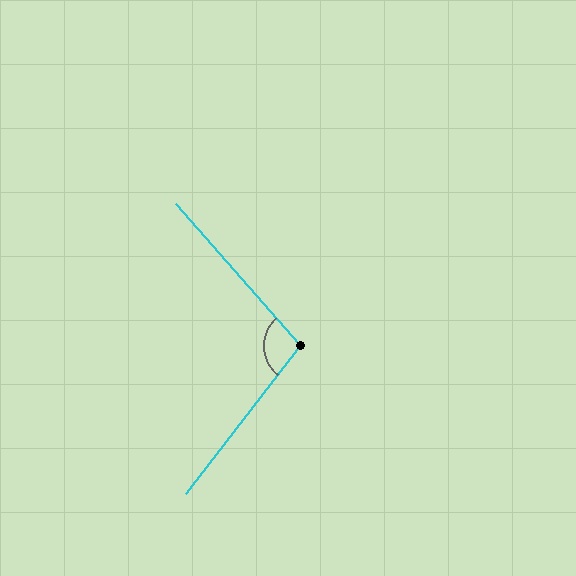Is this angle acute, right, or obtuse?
It is obtuse.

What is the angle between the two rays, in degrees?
Approximately 101 degrees.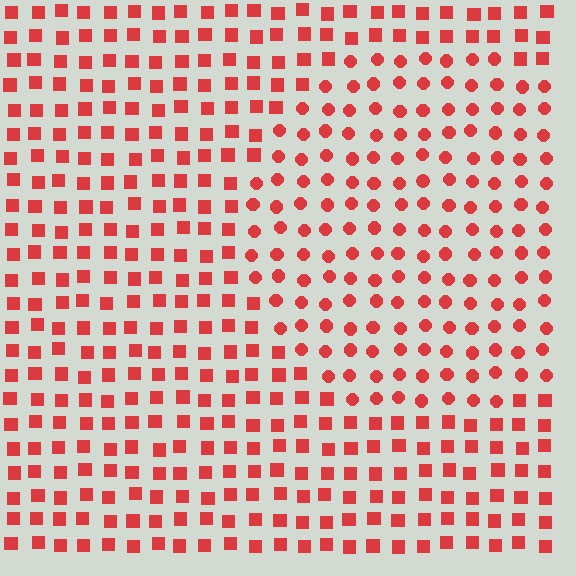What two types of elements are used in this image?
The image uses circles inside the circle region and squares outside it.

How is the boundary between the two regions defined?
The boundary is defined by a change in element shape: circles inside vs. squares outside. All elements share the same color and spacing.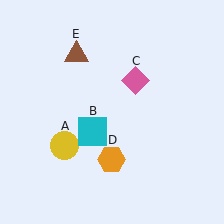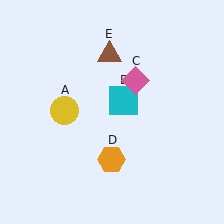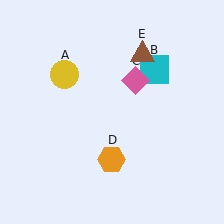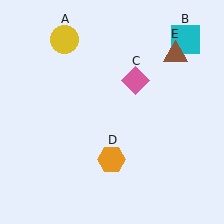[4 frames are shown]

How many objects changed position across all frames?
3 objects changed position: yellow circle (object A), cyan square (object B), brown triangle (object E).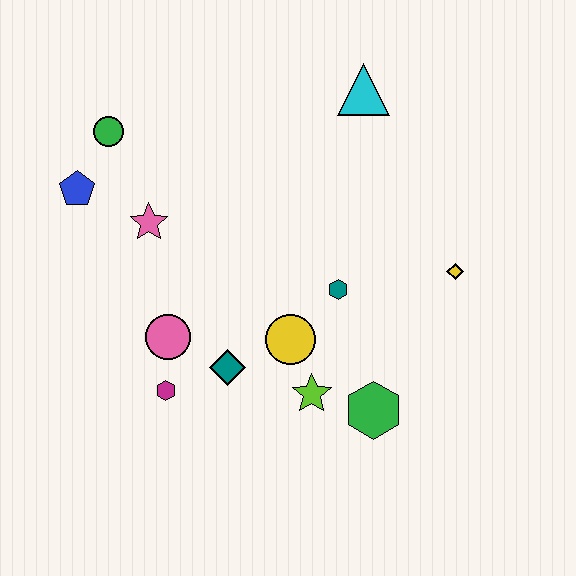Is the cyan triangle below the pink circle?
No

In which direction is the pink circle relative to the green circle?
The pink circle is below the green circle.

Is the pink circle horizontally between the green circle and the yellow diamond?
Yes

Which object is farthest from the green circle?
The green hexagon is farthest from the green circle.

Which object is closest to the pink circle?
The magenta hexagon is closest to the pink circle.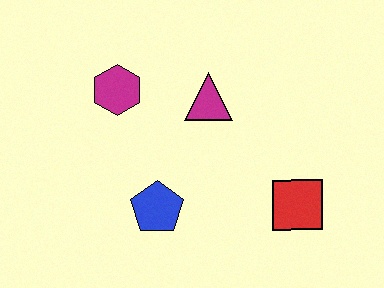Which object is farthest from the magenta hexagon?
The red square is farthest from the magenta hexagon.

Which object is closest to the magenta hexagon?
The magenta triangle is closest to the magenta hexagon.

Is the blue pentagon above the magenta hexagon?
No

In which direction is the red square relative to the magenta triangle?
The red square is below the magenta triangle.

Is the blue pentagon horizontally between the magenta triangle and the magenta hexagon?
Yes